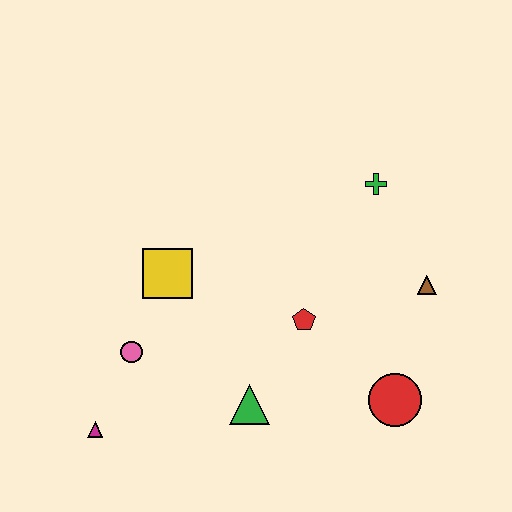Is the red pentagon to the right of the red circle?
No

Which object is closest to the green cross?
The brown triangle is closest to the green cross.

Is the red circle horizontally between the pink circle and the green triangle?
No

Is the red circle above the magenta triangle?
Yes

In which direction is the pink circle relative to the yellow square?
The pink circle is below the yellow square.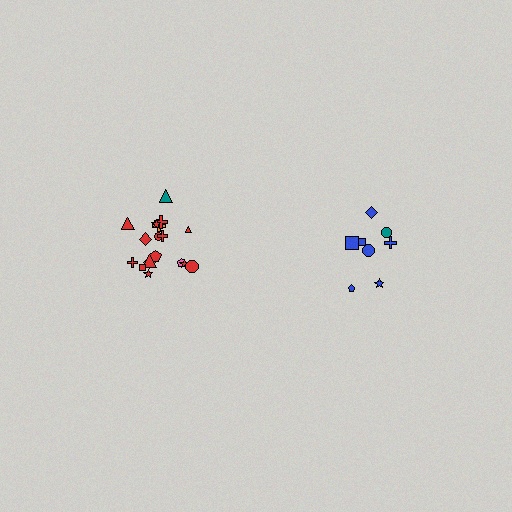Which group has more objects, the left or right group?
The left group.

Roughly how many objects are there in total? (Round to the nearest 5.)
Roughly 25 objects in total.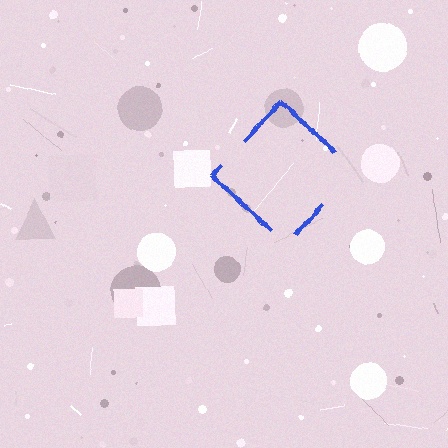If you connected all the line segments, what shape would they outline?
They would outline a diamond.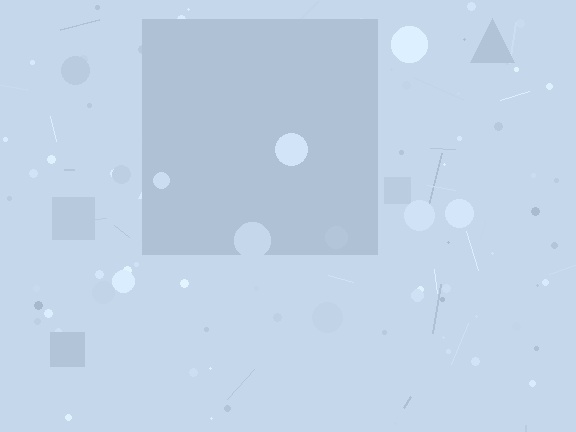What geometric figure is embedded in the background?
A square is embedded in the background.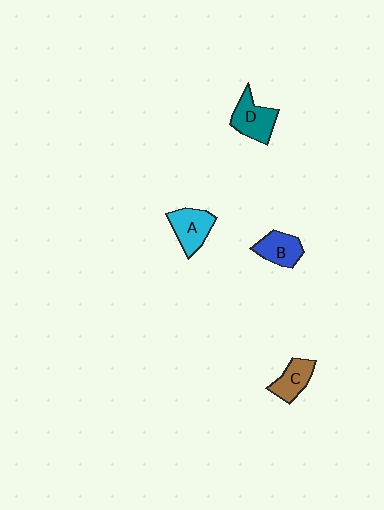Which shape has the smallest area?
Shape C (brown).